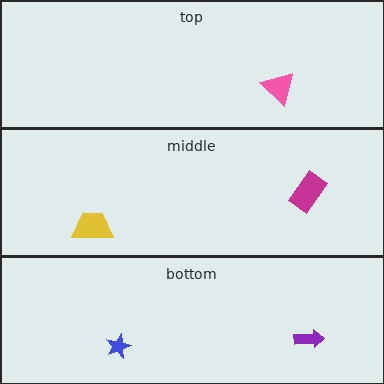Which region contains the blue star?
The bottom region.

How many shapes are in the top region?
1.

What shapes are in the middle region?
The yellow trapezoid, the magenta rectangle.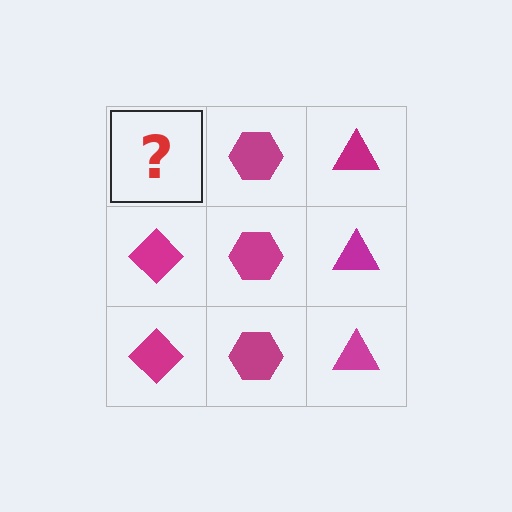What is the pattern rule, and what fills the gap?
The rule is that each column has a consistent shape. The gap should be filled with a magenta diamond.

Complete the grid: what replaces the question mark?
The question mark should be replaced with a magenta diamond.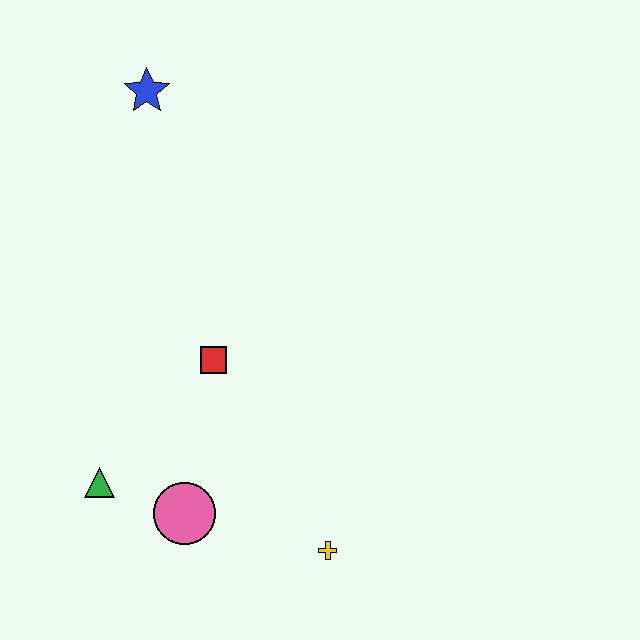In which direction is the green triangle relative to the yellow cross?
The green triangle is to the left of the yellow cross.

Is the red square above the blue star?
No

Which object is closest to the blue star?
The red square is closest to the blue star.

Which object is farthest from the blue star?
The yellow cross is farthest from the blue star.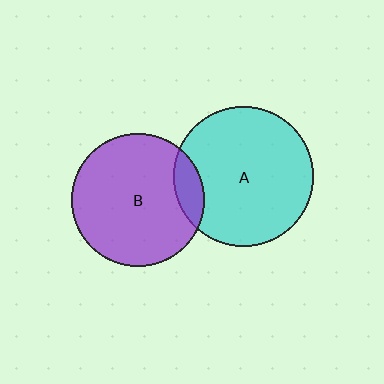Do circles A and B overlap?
Yes.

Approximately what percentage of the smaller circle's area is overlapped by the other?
Approximately 10%.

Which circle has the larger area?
Circle A (cyan).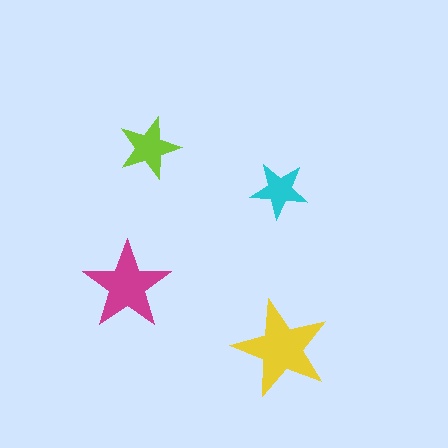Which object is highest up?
The lime star is topmost.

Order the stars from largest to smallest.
the yellow one, the magenta one, the lime one, the cyan one.